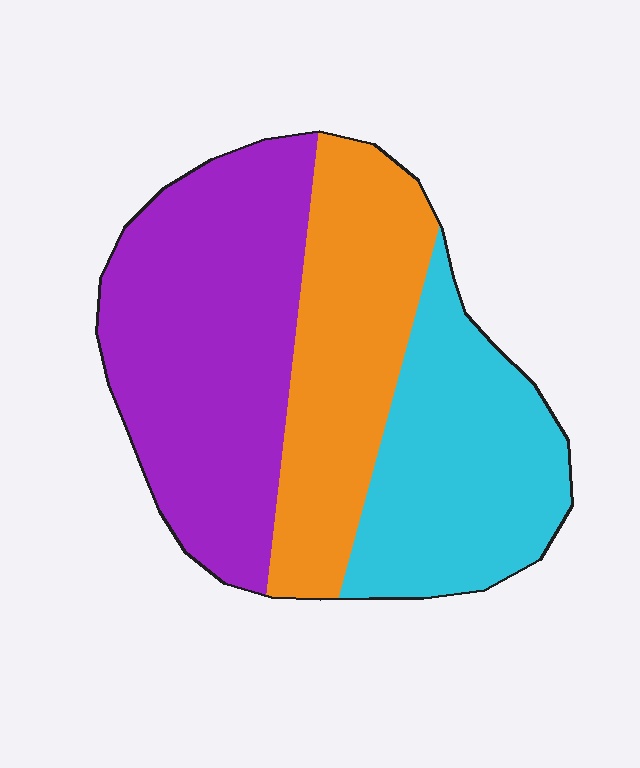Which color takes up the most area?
Purple, at roughly 40%.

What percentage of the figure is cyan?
Cyan covers around 30% of the figure.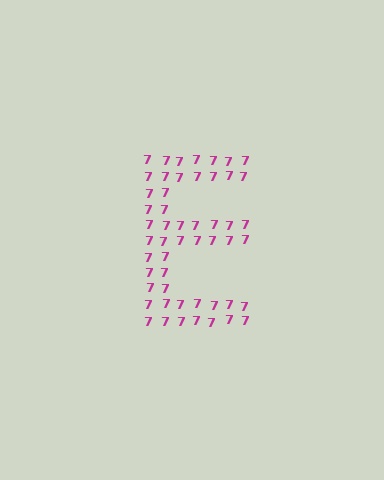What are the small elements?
The small elements are digit 7's.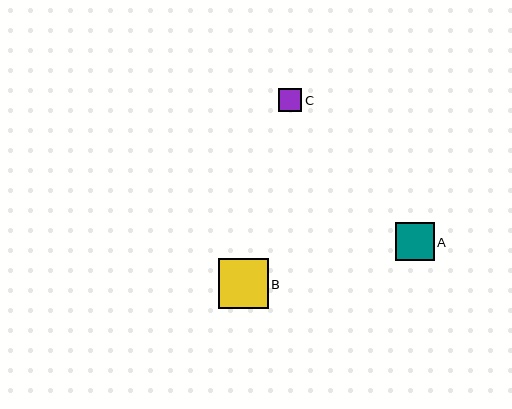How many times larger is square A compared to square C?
Square A is approximately 1.6 times the size of square C.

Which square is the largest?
Square B is the largest with a size of approximately 50 pixels.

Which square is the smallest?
Square C is the smallest with a size of approximately 23 pixels.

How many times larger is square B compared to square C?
Square B is approximately 2.1 times the size of square C.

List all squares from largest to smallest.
From largest to smallest: B, A, C.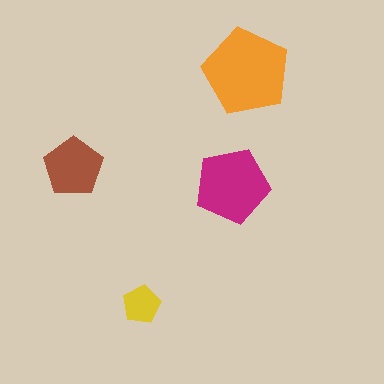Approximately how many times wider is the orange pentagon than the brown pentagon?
About 1.5 times wider.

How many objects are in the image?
There are 4 objects in the image.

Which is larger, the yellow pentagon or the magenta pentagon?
The magenta one.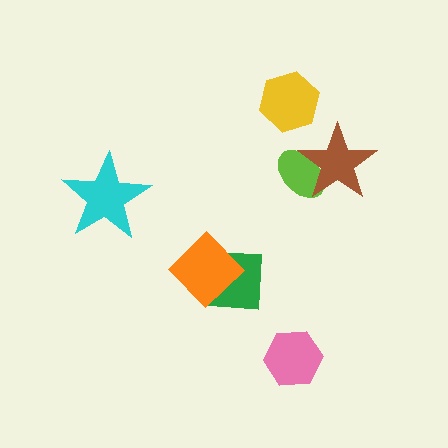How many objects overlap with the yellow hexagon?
0 objects overlap with the yellow hexagon.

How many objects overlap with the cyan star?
0 objects overlap with the cyan star.